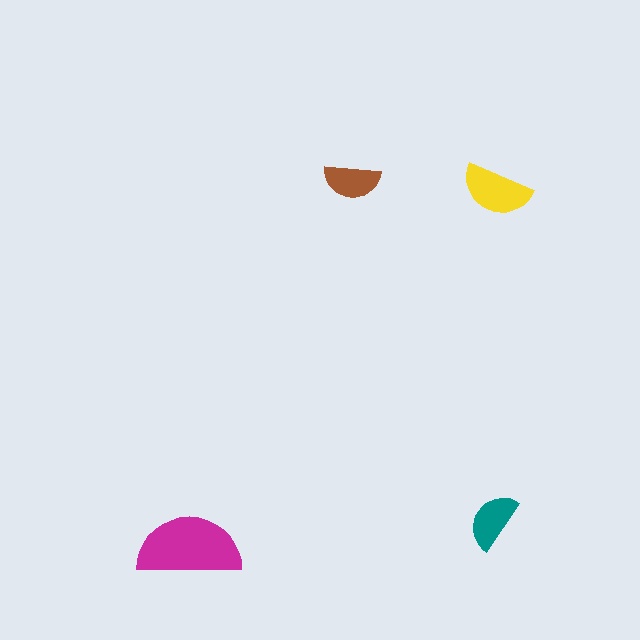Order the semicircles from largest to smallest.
the magenta one, the yellow one, the teal one, the brown one.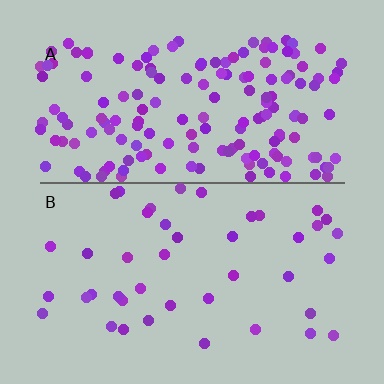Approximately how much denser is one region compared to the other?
Approximately 3.8× — region A over region B.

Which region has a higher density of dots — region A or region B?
A (the top).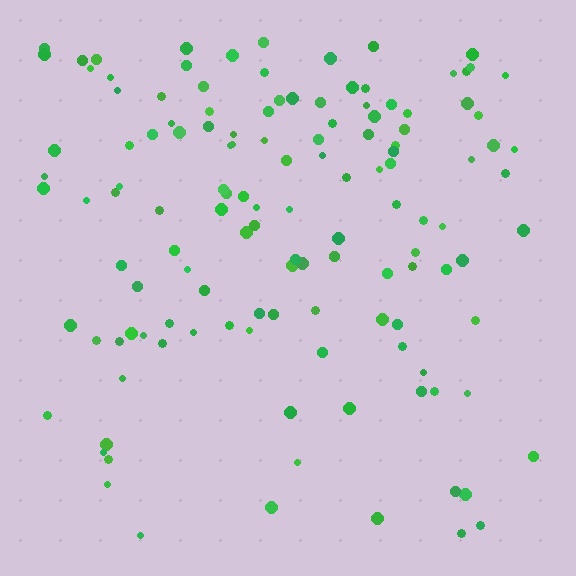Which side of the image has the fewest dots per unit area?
The bottom.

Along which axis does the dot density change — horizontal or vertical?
Vertical.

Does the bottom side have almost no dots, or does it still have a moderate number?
Still a moderate number, just noticeably fewer than the top.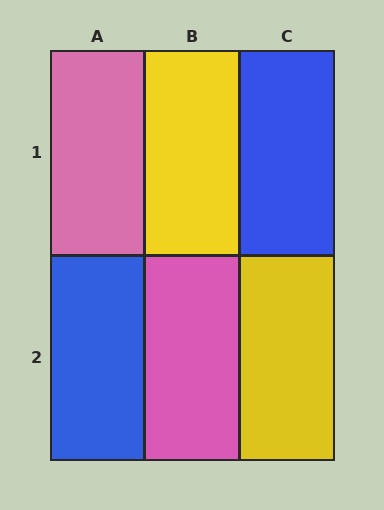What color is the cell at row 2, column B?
Pink.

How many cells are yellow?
2 cells are yellow.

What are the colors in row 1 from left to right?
Pink, yellow, blue.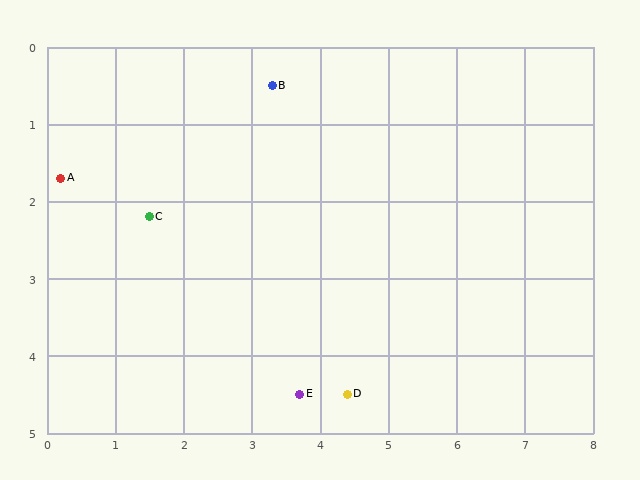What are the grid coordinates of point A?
Point A is at approximately (0.2, 1.7).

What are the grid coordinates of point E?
Point E is at approximately (3.7, 4.5).